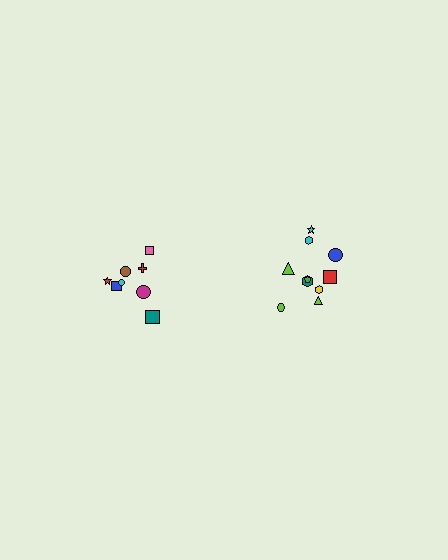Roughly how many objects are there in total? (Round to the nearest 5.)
Roughly 20 objects in total.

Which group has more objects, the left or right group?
The right group.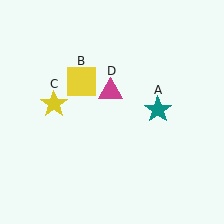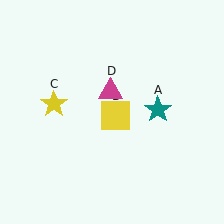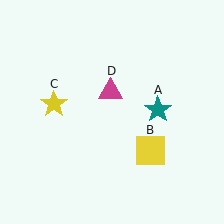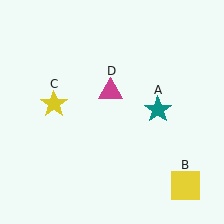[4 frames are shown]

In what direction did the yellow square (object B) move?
The yellow square (object B) moved down and to the right.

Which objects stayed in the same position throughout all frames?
Teal star (object A) and yellow star (object C) and magenta triangle (object D) remained stationary.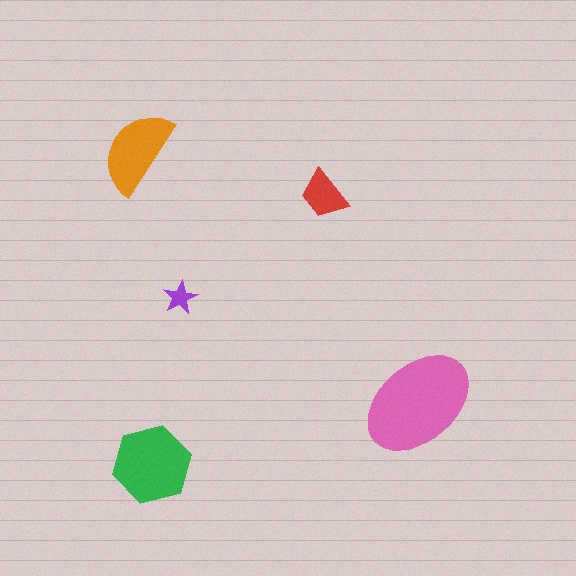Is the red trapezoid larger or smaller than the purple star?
Larger.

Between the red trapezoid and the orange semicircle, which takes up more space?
The orange semicircle.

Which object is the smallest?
The purple star.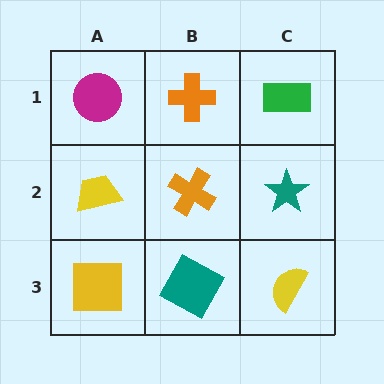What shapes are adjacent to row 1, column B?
An orange cross (row 2, column B), a magenta circle (row 1, column A), a green rectangle (row 1, column C).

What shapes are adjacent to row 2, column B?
An orange cross (row 1, column B), a teal square (row 3, column B), a yellow trapezoid (row 2, column A), a teal star (row 2, column C).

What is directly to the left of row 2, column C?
An orange cross.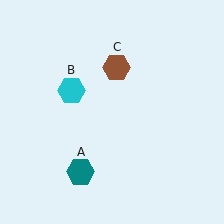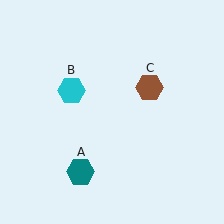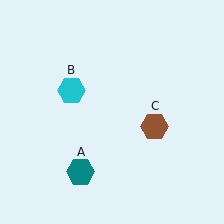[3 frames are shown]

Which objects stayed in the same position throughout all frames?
Teal hexagon (object A) and cyan hexagon (object B) remained stationary.